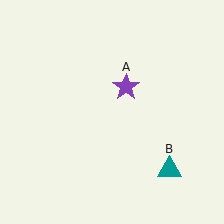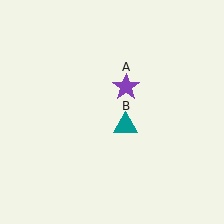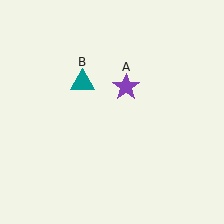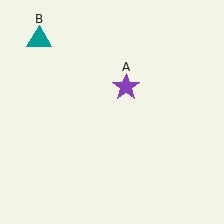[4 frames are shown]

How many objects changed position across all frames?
1 object changed position: teal triangle (object B).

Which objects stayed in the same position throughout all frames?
Purple star (object A) remained stationary.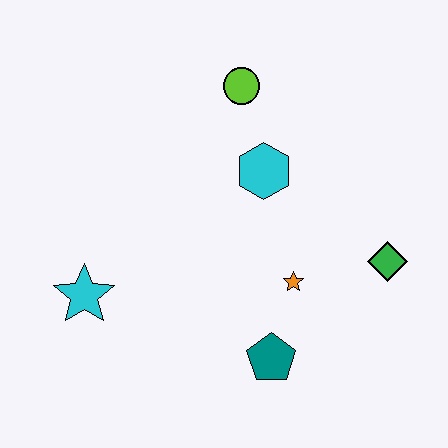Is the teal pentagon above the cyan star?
No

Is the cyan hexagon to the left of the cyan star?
No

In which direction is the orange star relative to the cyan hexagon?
The orange star is below the cyan hexagon.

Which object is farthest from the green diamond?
The cyan star is farthest from the green diamond.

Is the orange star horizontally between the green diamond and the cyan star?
Yes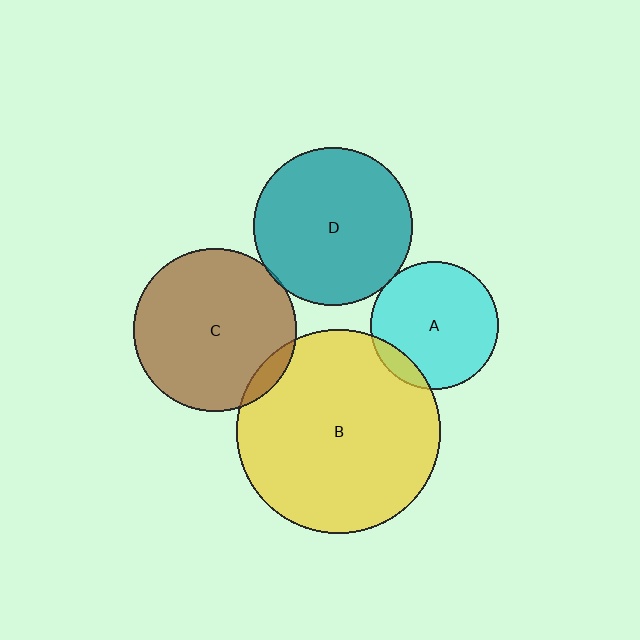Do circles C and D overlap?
Yes.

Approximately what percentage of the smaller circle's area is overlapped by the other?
Approximately 5%.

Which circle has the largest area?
Circle B (yellow).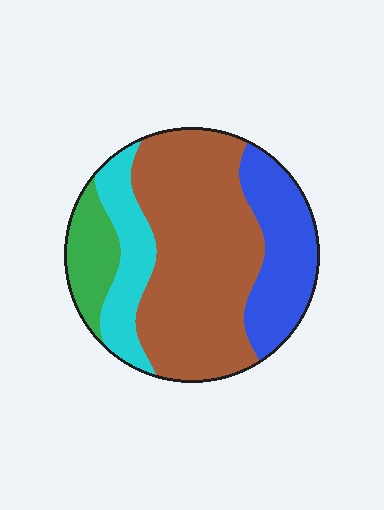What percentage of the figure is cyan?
Cyan takes up about one sixth (1/6) of the figure.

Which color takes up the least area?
Green, at roughly 10%.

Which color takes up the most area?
Brown, at roughly 50%.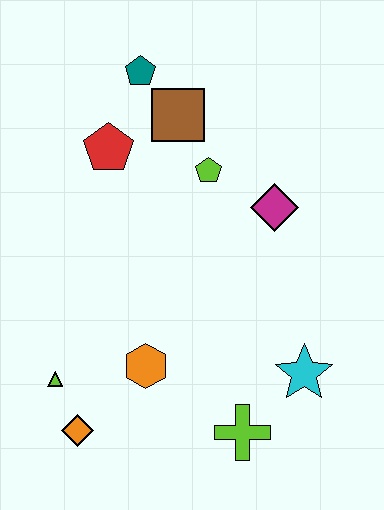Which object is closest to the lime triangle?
The orange diamond is closest to the lime triangle.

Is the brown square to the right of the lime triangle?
Yes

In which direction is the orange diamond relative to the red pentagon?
The orange diamond is below the red pentagon.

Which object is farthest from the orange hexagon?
The teal pentagon is farthest from the orange hexagon.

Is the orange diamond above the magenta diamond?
No